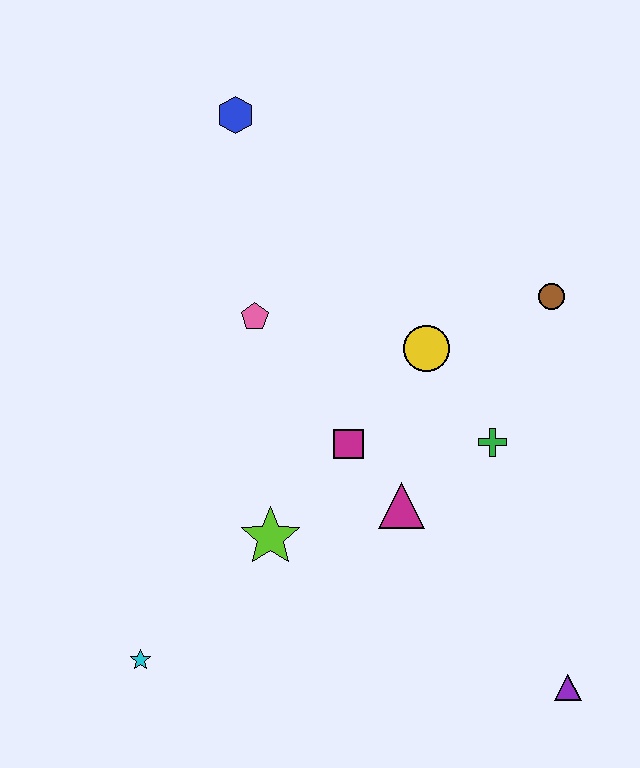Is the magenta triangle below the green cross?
Yes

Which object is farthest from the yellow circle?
The cyan star is farthest from the yellow circle.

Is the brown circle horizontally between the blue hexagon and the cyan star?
No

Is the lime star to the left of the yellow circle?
Yes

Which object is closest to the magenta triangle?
The magenta square is closest to the magenta triangle.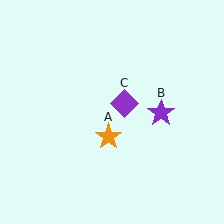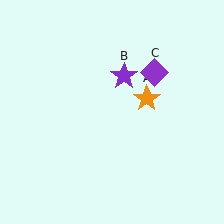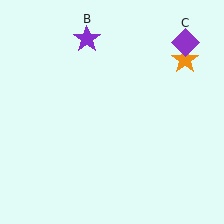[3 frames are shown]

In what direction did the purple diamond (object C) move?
The purple diamond (object C) moved up and to the right.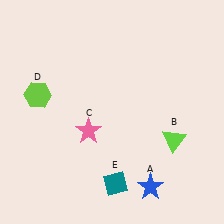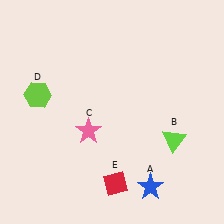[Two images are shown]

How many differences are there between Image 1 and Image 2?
There is 1 difference between the two images.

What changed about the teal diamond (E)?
In Image 1, E is teal. In Image 2, it changed to red.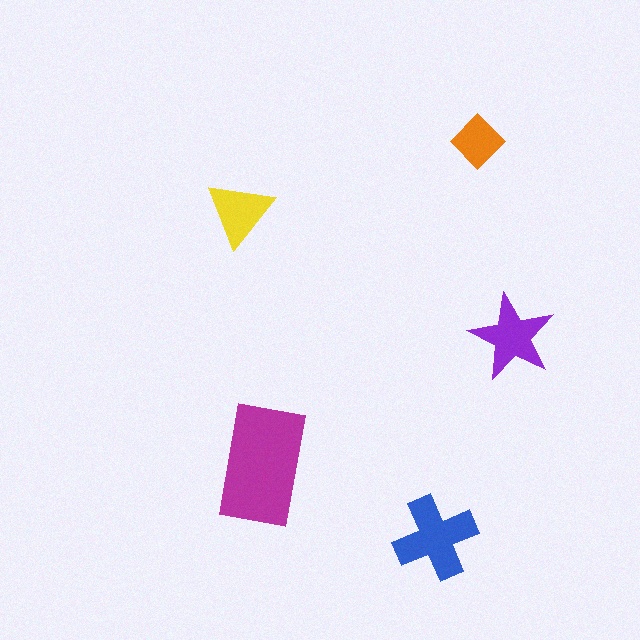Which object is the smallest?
The orange diamond.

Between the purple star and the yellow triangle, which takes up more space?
The purple star.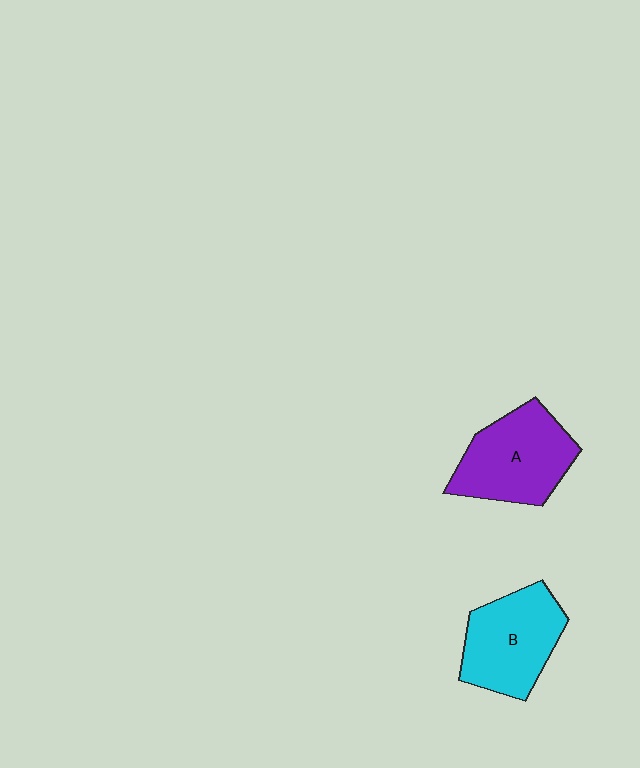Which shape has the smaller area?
Shape B (cyan).